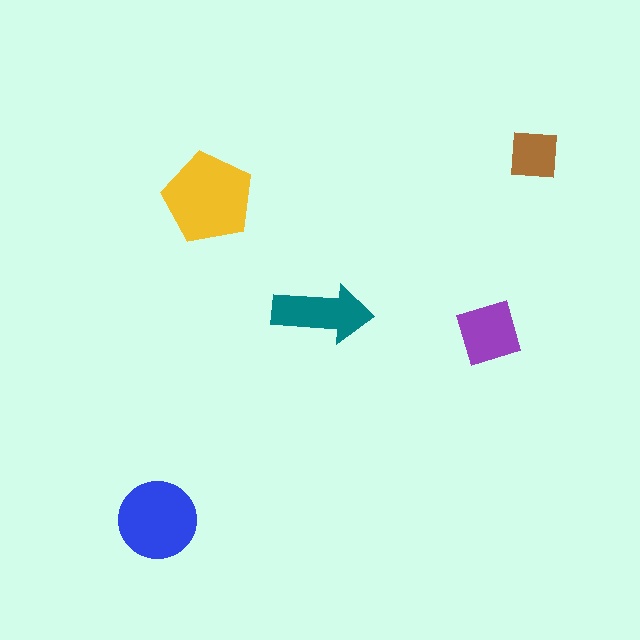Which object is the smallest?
The brown square.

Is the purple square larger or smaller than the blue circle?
Smaller.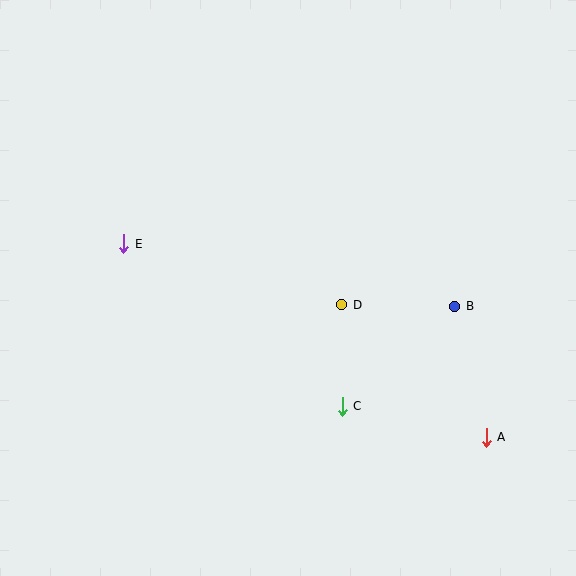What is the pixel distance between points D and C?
The distance between D and C is 101 pixels.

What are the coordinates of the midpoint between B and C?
The midpoint between B and C is at (398, 356).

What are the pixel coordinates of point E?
Point E is at (124, 244).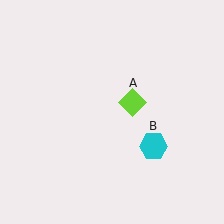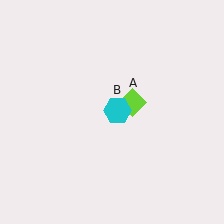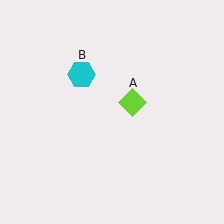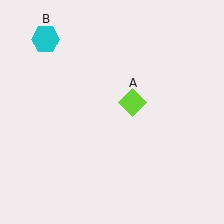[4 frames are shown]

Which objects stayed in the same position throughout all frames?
Lime diamond (object A) remained stationary.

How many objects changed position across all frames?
1 object changed position: cyan hexagon (object B).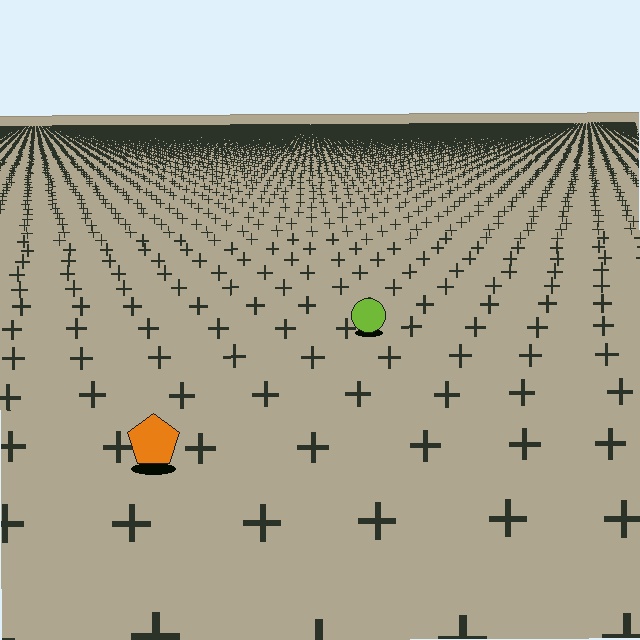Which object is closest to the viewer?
The orange pentagon is closest. The texture marks near it are larger and more spread out.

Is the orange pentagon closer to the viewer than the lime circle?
Yes. The orange pentagon is closer — you can tell from the texture gradient: the ground texture is coarser near it.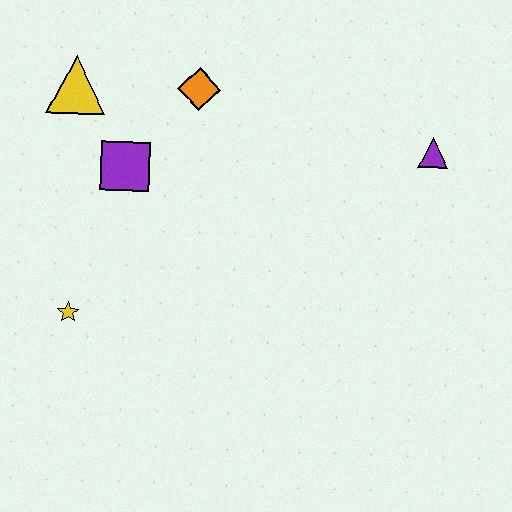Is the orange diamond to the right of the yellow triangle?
Yes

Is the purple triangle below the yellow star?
No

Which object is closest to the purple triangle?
The orange diamond is closest to the purple triangle.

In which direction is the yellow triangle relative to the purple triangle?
The yellow triangle is to the left of the purple triangle.